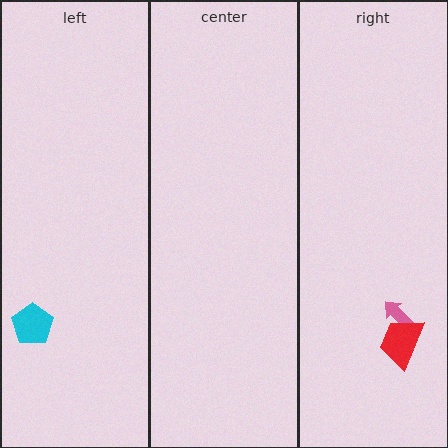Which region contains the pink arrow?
The right region.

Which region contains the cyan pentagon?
The left region.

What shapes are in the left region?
The cyan pentagon.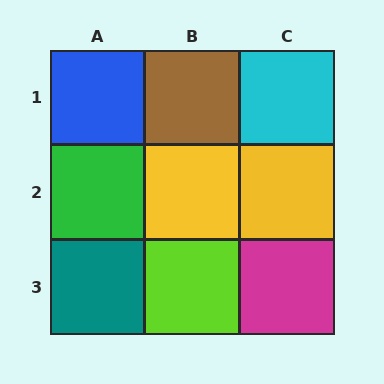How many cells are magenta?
1 cell is magenta.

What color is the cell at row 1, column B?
Brown.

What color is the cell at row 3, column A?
Teal.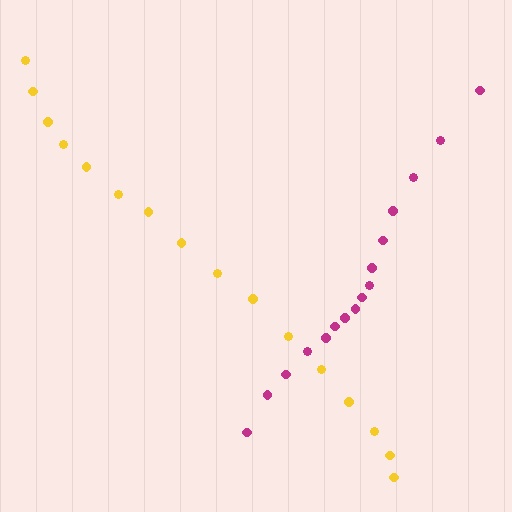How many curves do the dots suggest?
There are 2 distinct paths.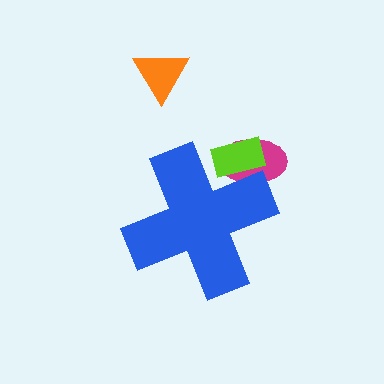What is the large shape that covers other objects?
A blue cross.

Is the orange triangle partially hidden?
No, the orange triangle is fully visible.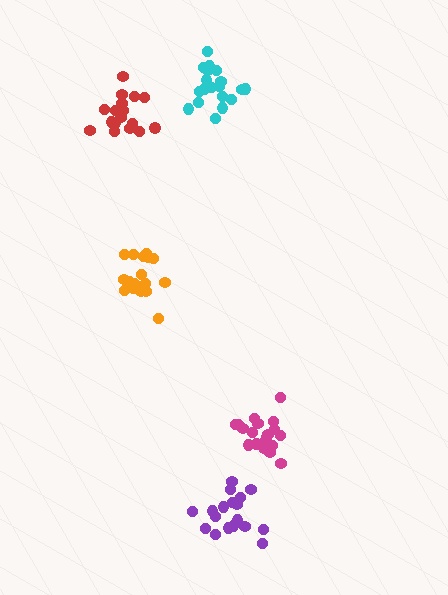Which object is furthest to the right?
The magenta cluster is rightmost.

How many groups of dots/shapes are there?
There are 5 groups.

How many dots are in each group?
Group 1: 20 dots, Group 2: 17 dots, Group 3: 18 dots, Group 4: 19 dots, Group 5: 20 dots (94 total).